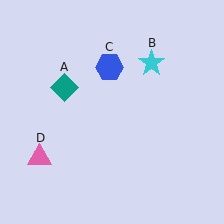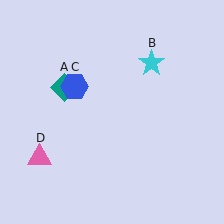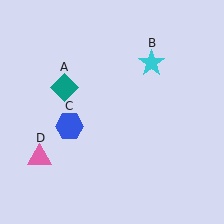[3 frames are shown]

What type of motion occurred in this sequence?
The blue hexagon (object C) rotated counterclockwise around the center of the scene.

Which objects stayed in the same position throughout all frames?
Teal diamond (object A) and cyan star (object B) and pink triangle (object D) remained stationary.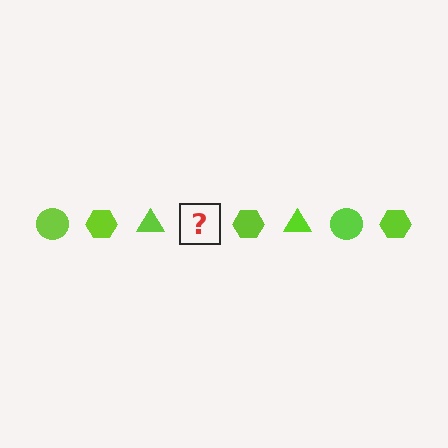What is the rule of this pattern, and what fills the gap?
The rule is that the pattern cycles through circle, hexagon, triangle shapes in lime. The gap should be filled with a lime circle.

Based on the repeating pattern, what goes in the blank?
The blank should be a lime circle.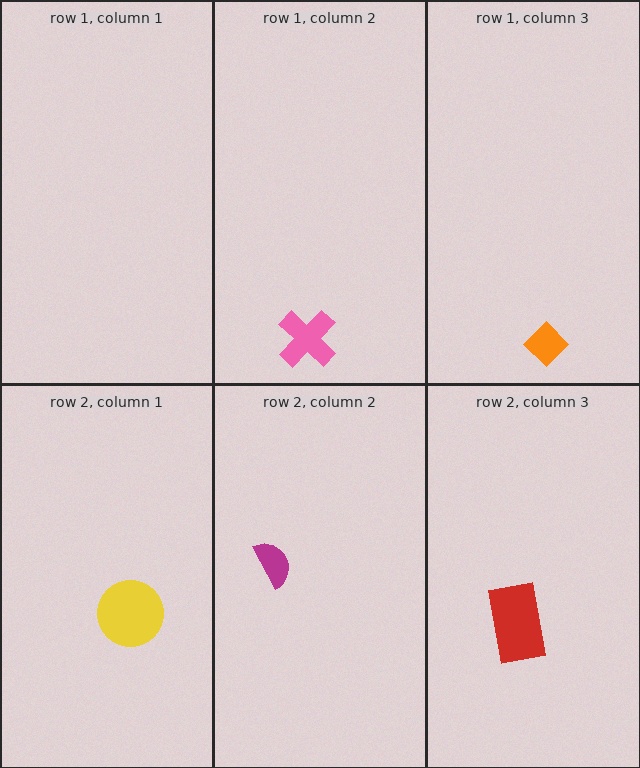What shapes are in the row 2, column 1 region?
The yellow circle.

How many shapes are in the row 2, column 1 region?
1.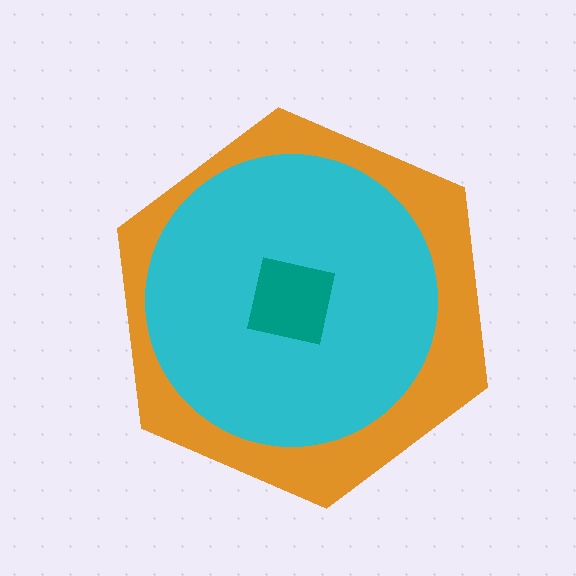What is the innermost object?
The teal square.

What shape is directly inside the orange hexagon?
The cyan circle.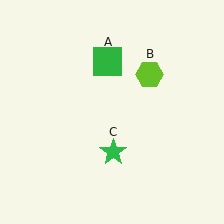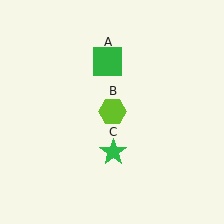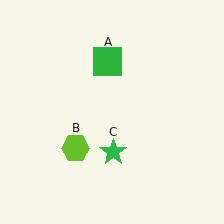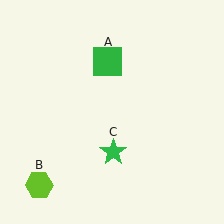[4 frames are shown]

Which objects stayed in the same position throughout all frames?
Green square (object A) and green star (object C) remained stationary.